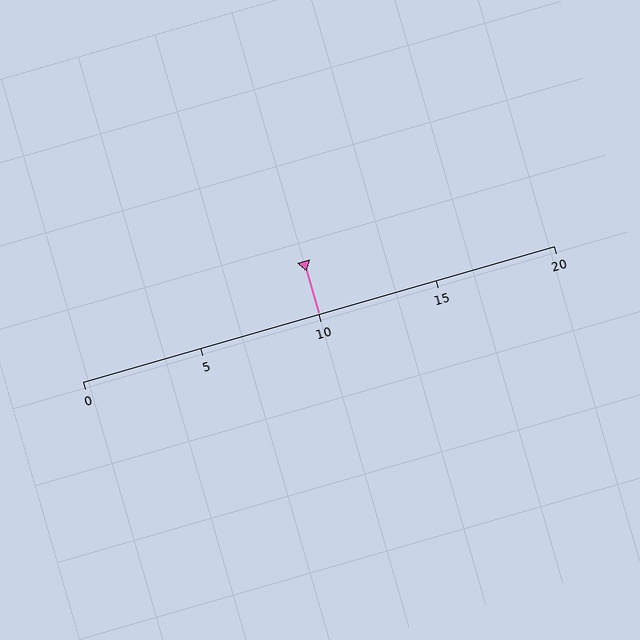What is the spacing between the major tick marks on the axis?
The major ticks are spaced 5 apart.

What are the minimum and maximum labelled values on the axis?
The axis runs from 0 to 20.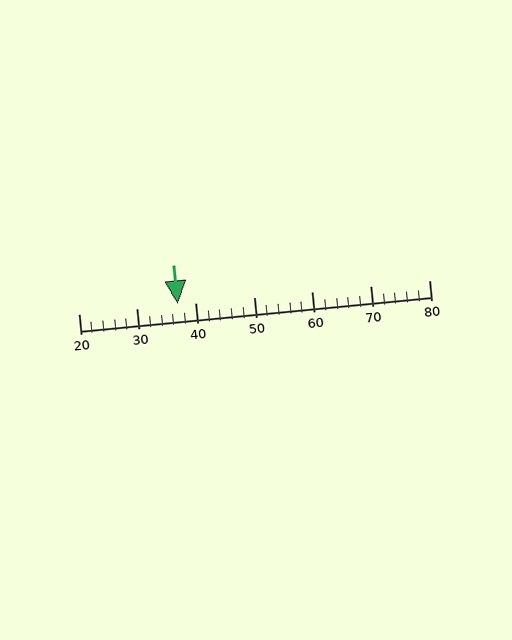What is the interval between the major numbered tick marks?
The major tick marks are spaced 10 units apart.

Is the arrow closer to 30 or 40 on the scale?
The arrow is closer to 40.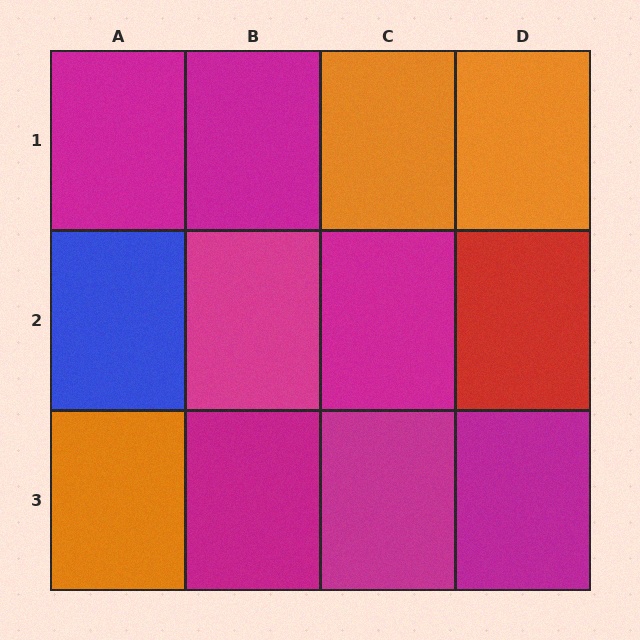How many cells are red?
1 cell is red.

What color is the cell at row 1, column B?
Magenta.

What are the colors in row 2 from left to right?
Blue, magenta, magenta, red.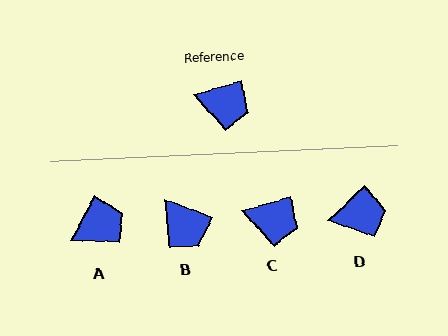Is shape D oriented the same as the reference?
No, it is off by about 29 degrees.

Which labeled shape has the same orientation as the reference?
C.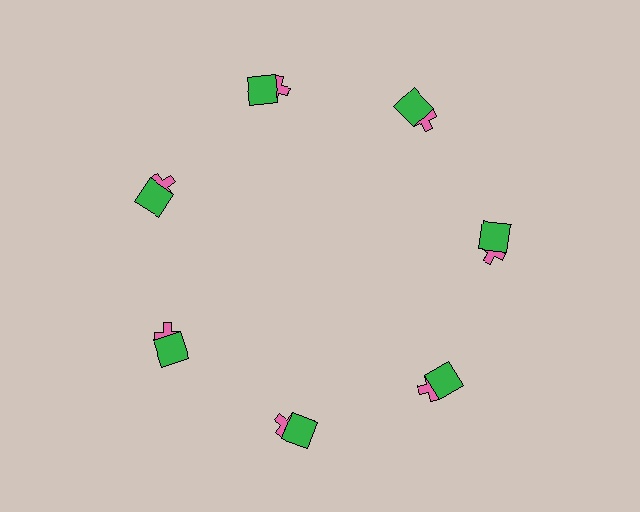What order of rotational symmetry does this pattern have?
This pattern has 7-fold rotational symmetry.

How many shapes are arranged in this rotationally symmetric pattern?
There are 14 shapes, arranged in 7 groups of 2.